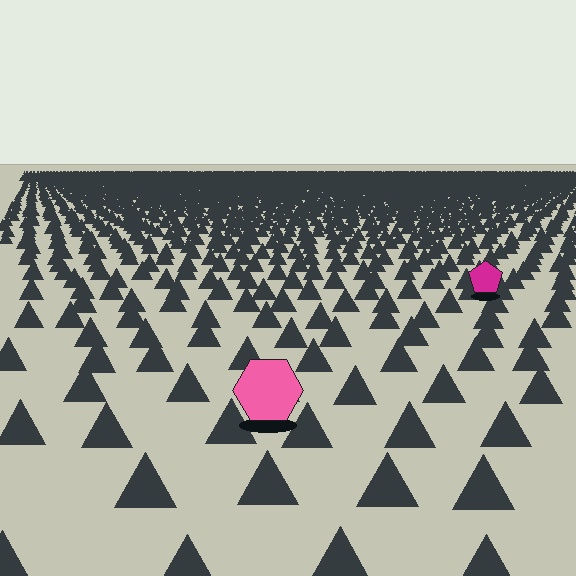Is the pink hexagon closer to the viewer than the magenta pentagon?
Yes. The pink hexagon is closer — you can tell from the texture gradient: the ground texture is coarser near it.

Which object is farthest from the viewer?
The magenta pentagon is farthest from the viewer. It appears smaller and the ground texture around it is denser.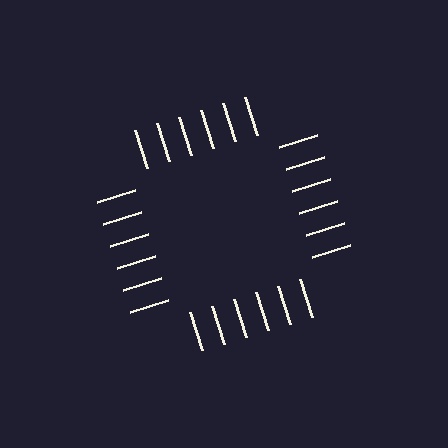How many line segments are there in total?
24 — 6 along each of the 4 edges.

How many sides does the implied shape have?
4 sides — the line-ends trace a square.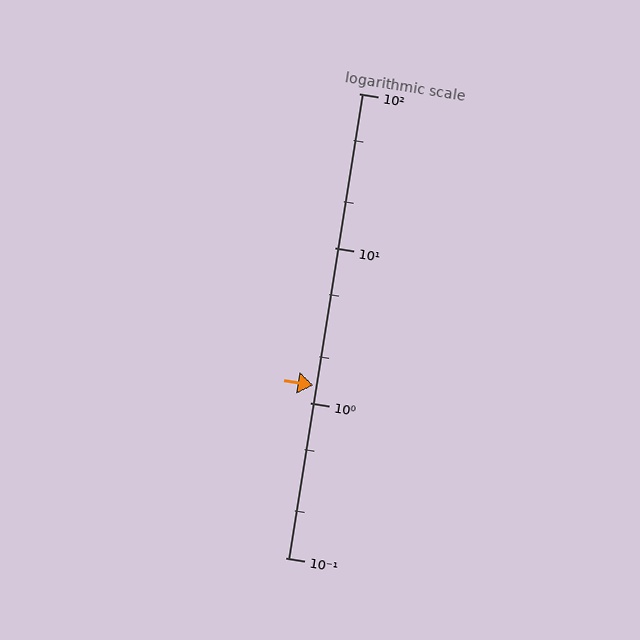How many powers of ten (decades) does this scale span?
The scale spans 3 decades, from 0.1 to 100.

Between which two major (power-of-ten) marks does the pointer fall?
The pointer is between 1 and 10.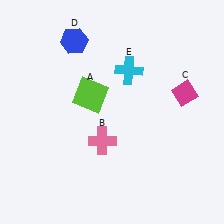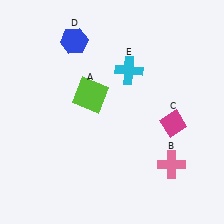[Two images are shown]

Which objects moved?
The objects that moved are: the pink cross (B), the magenta diamond (C).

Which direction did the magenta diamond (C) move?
The magenta diamond (C) moved down.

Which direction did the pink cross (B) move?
The pink cross (B) moved right.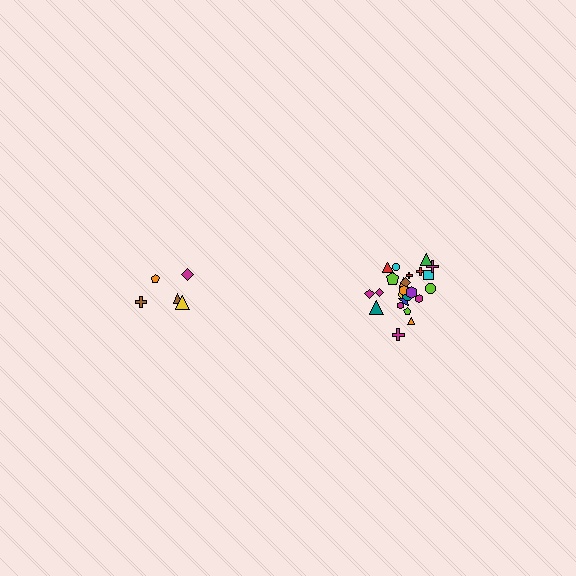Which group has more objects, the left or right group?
The right group.